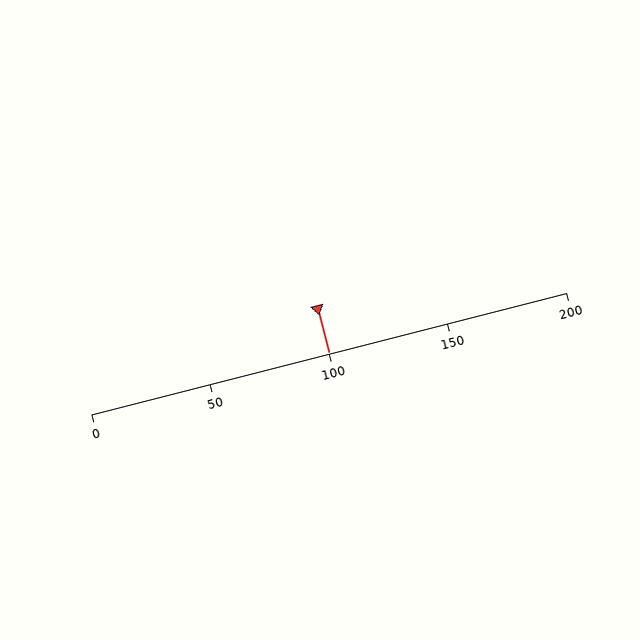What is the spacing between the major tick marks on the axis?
The major ticks are spaced 50 apart.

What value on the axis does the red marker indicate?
The marker indicates approximately 100.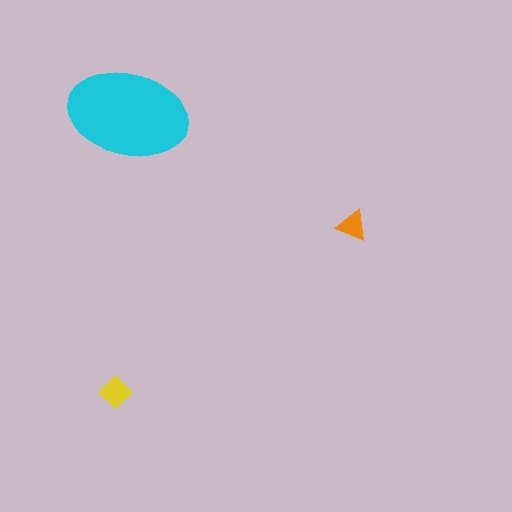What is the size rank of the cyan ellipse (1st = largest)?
1st.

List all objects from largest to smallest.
The cyan ellipse, the yellow diamond, the orange triangle.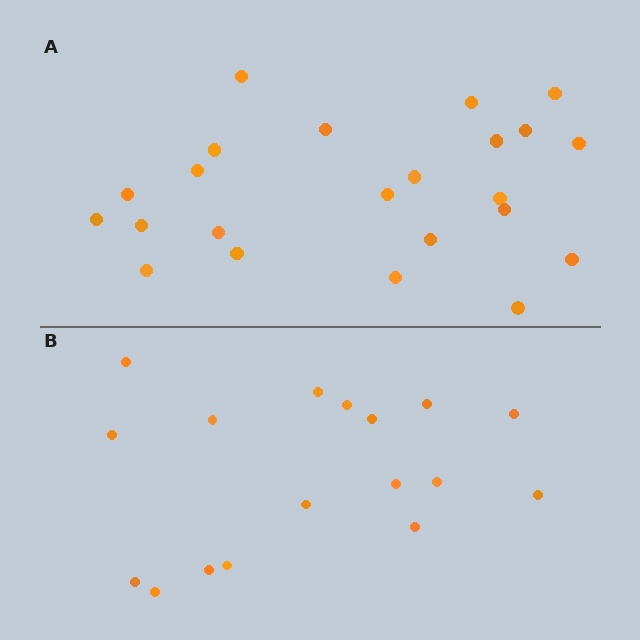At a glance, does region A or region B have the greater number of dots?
Region A (the top region) has more dots.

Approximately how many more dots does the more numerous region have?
Region A has about 6 more dots than region B.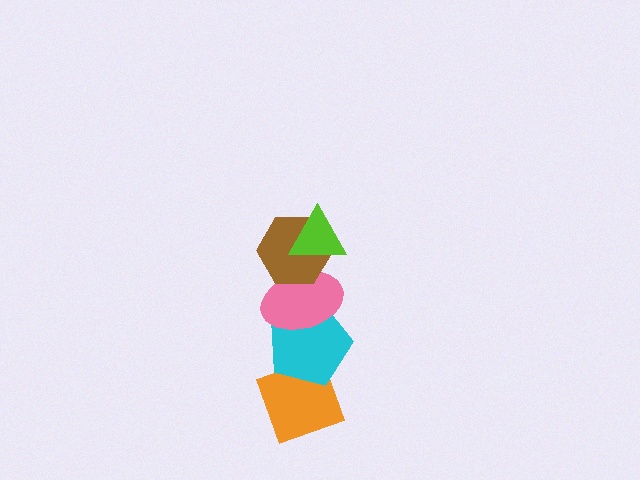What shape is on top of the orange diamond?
The cyan pentagon is on top of the orange diamond.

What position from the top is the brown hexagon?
The brown hexagon is 2nd from the top.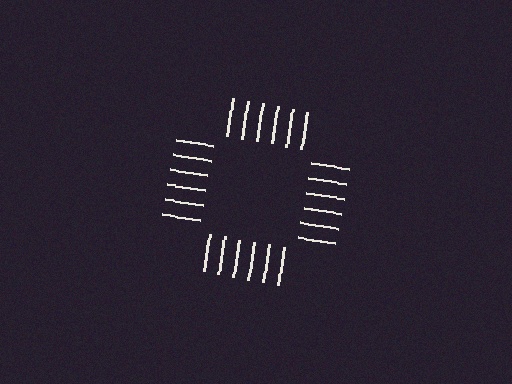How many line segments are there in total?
24 — 6 along each of the 4 edges.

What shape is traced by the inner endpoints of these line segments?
An illusory square — the line segments terminate on its edges but no continuous stroke is drawn.